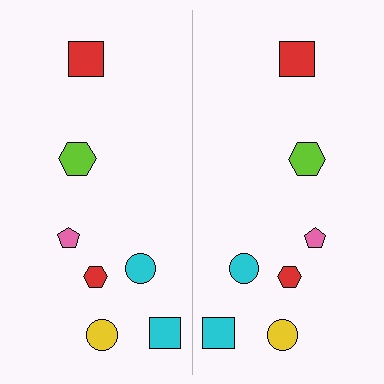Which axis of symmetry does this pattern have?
The pattern has a vertical axis of symmetry running through the center of the image.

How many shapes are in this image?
There are 14 shapes in this image.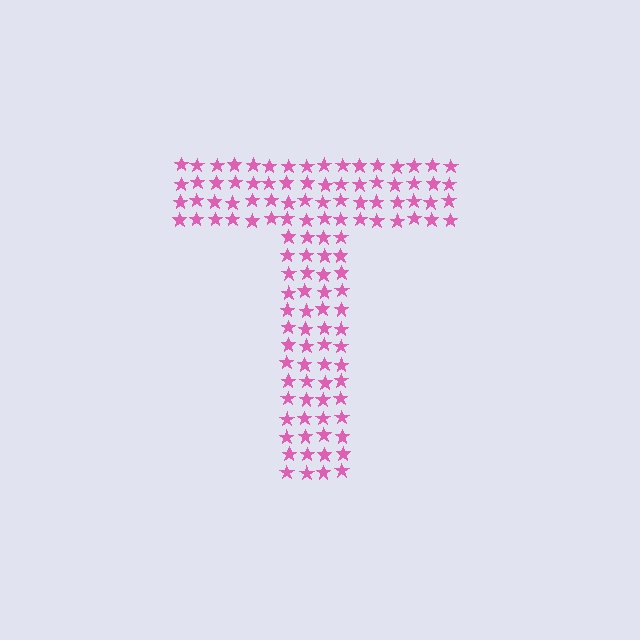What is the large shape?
The large shape is the letter T.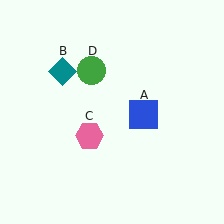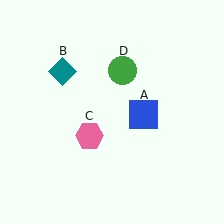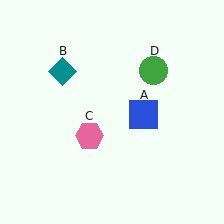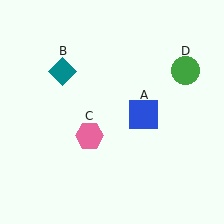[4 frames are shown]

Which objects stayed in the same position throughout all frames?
Blue square (object A) and teal diamond (object B) and pink hexagon (object C) remained stationary.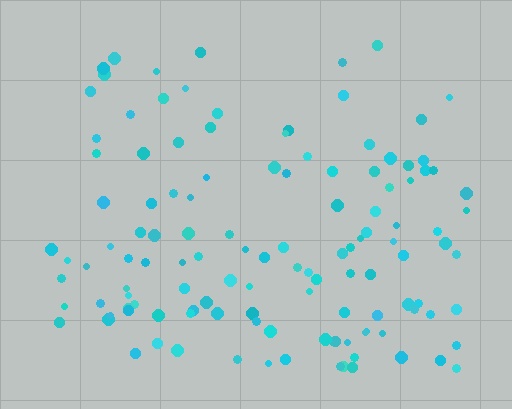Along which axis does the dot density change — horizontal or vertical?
Vertical.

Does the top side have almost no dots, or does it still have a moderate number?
Still a moderate number, just noticeably fewer than the bottom.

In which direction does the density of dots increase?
From top to bottom, with the bottom side densest.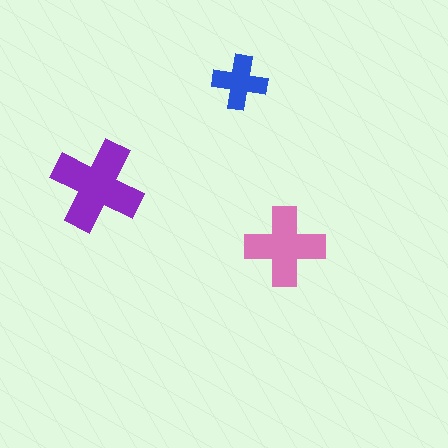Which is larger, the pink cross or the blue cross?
The pink one.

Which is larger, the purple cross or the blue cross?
The purple one.